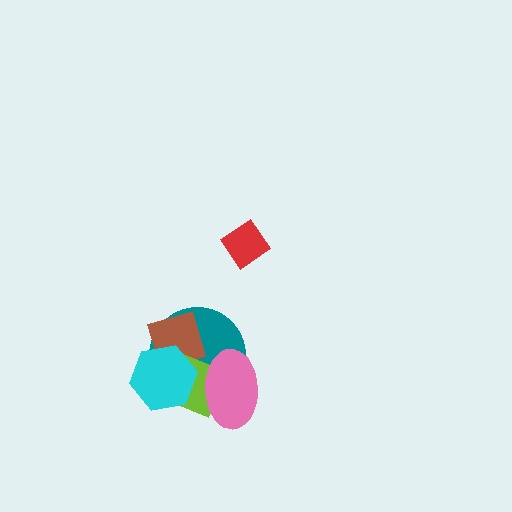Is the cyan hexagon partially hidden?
No, no other shape covers it.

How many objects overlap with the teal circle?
4 objects overlap with the teal circle.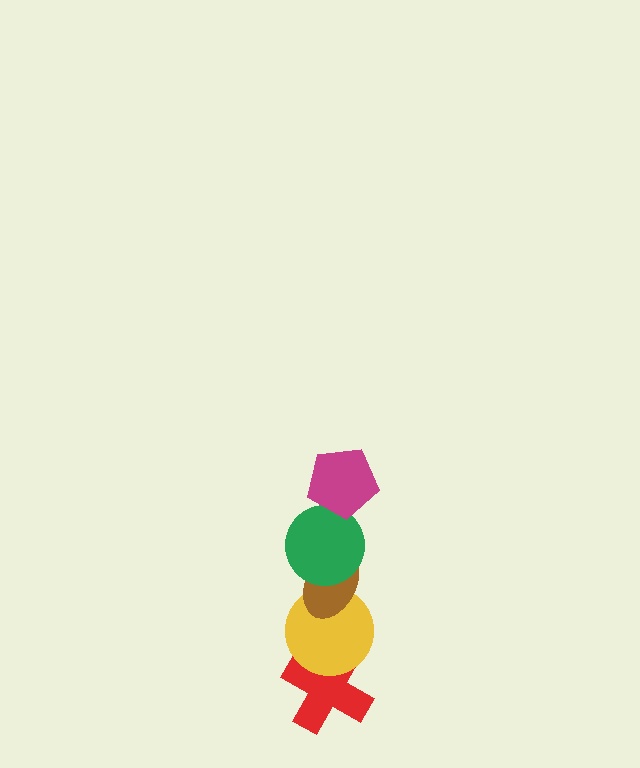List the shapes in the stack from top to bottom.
From top to bottom: the magenta pentagon, the green circle, the brown ellipse, the yellow circle, the red cross.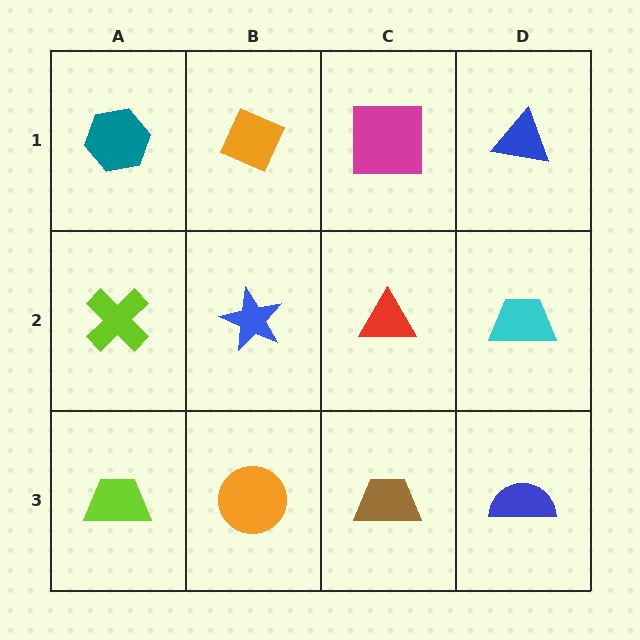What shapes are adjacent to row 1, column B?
A blue star (row 2, column B), a teal hexagon (row 1, column A), a magenta square (row 1, column C).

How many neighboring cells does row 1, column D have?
2.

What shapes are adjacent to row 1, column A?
A lime cross (row 2, column A), an orange diamond (row 1, column B).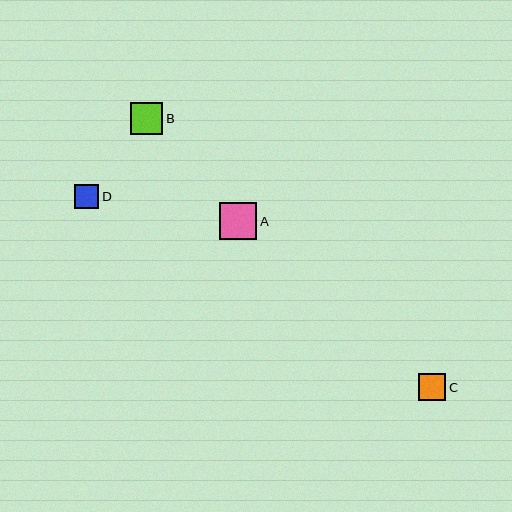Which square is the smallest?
Square D is the smallest with a size of approximately 24 pixels.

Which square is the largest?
Square A is the largest with a size of approximately 37 pixels.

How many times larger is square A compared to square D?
Square A is approximately 1.5 times the size of square D.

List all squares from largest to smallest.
From largest to smallest: A, B, C, D.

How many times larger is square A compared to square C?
Square A is approximately 1.3 times the size of square C.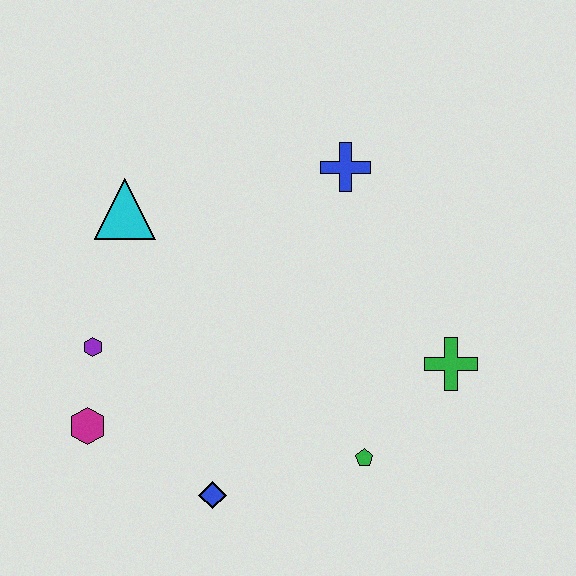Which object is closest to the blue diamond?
The magenta hexagon is closest to the blue diamond.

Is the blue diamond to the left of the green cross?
Yes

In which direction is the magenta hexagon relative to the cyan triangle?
The magenta hexagon is below the cyan triangle.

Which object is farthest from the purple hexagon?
The green cross is farthest from the purple hexagon.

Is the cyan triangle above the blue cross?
No